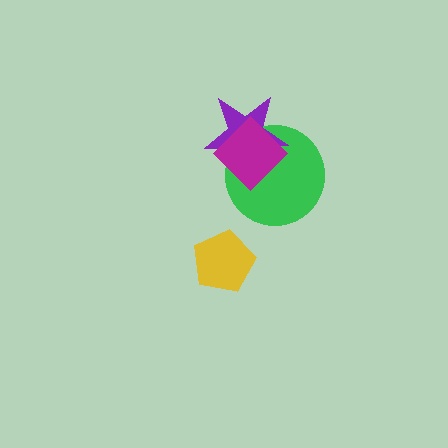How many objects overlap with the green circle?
2 objects overlap with the green circle.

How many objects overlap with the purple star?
2 objects overlap with the purple star.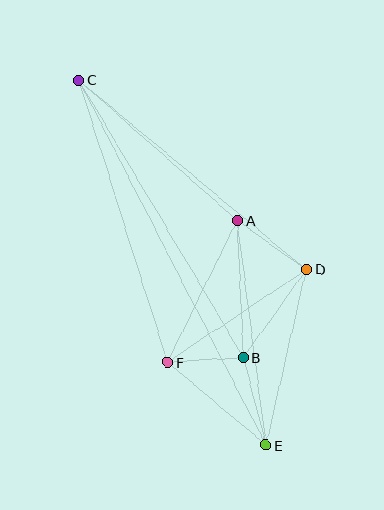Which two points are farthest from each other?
Points C and E are farthest from each other.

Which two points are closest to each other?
Points B and F are closest to each other.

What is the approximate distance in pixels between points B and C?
The distance between B and C is approximately 322 pixels.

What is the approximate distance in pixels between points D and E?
The distance between D and E is approximately 180 pixels.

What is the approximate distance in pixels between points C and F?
The distance between C and F is approximately 296 pixels.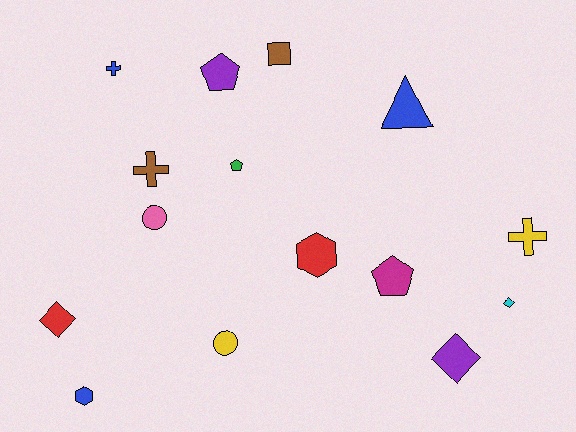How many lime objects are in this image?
There are no lime objects.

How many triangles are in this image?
There is 1 triangle.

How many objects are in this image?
There are 15 objects.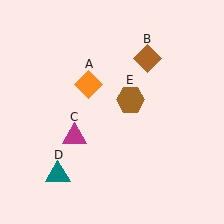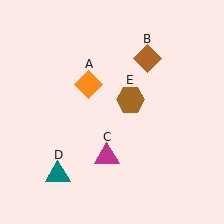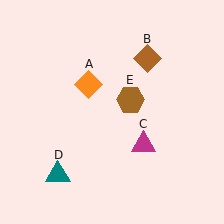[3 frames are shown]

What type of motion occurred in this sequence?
The magenta triangle (object C) rotated counterclockwise around the center of the scene.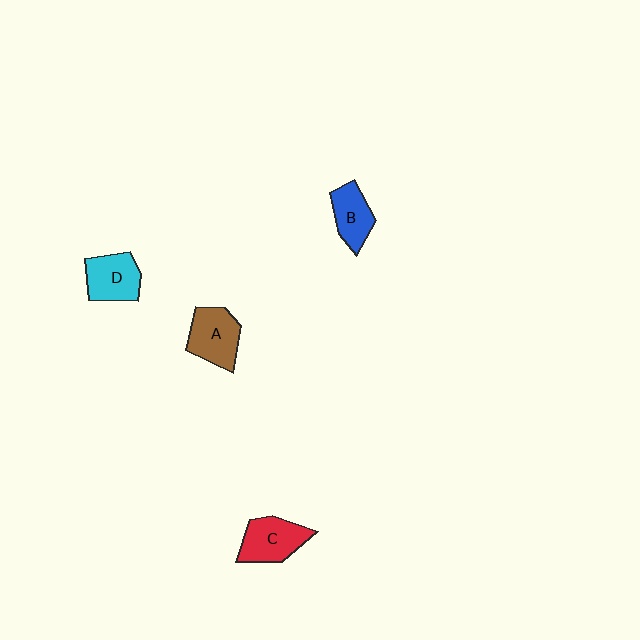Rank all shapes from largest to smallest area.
From largest to smallest: A (brown), C (red), D (cyan), B (blue).